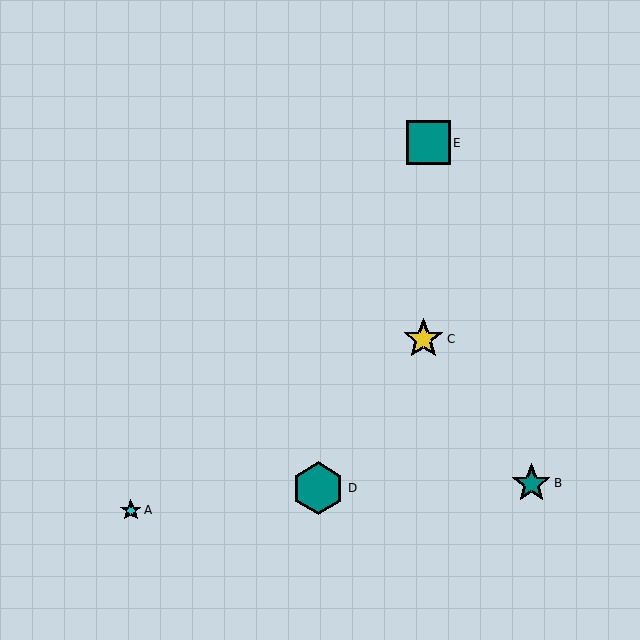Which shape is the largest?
The teal hexagon (labeled D) is the largest.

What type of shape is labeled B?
Shape B is a teal star.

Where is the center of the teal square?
The center of the teal square is at (428, 143).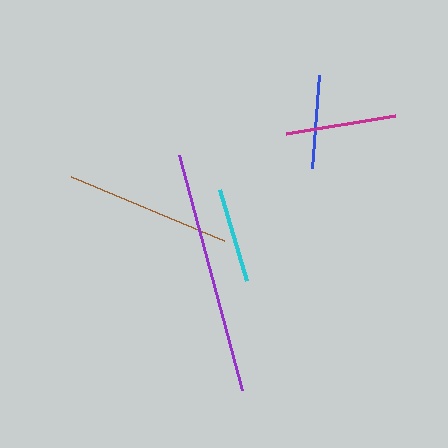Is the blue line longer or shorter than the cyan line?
The cyan line is longer than the blue line.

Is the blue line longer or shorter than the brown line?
The brown line is longer than the blue line.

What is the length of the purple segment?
The purple segment is approximately 243 pixels long.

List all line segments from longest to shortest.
From longest to shortest: purple, brown, magenta, cyan, blue.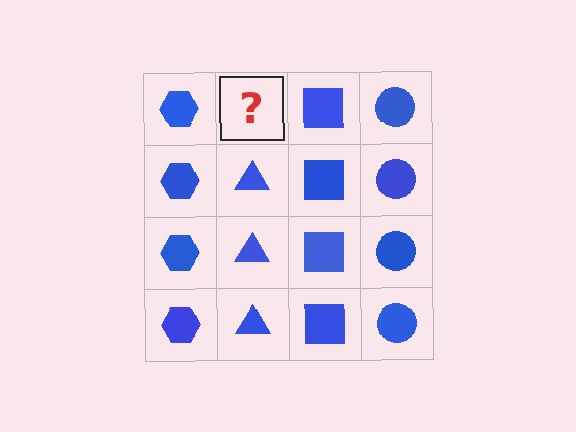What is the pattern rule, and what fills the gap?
The rule is that each column has a consistent shape. The gap should be filled with a blue triangle.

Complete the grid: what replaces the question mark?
The question mark should be replaced with a blue triangle.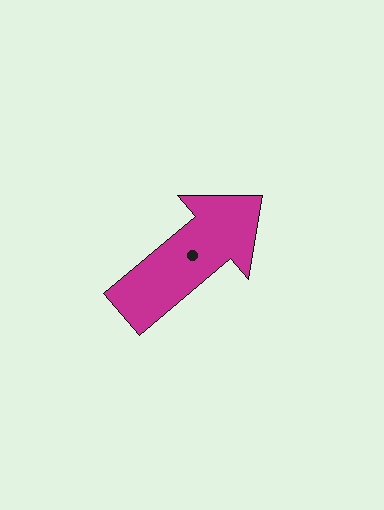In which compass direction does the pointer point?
Northeast.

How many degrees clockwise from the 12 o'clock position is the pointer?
Approximately 50 degrees.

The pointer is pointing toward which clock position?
Roughly 2 o'clock.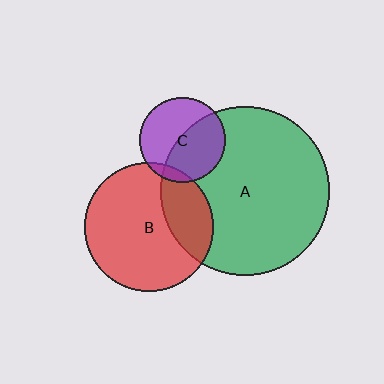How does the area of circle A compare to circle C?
Approximately 3.9 times.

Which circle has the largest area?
Circle A (green).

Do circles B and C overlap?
Yes.